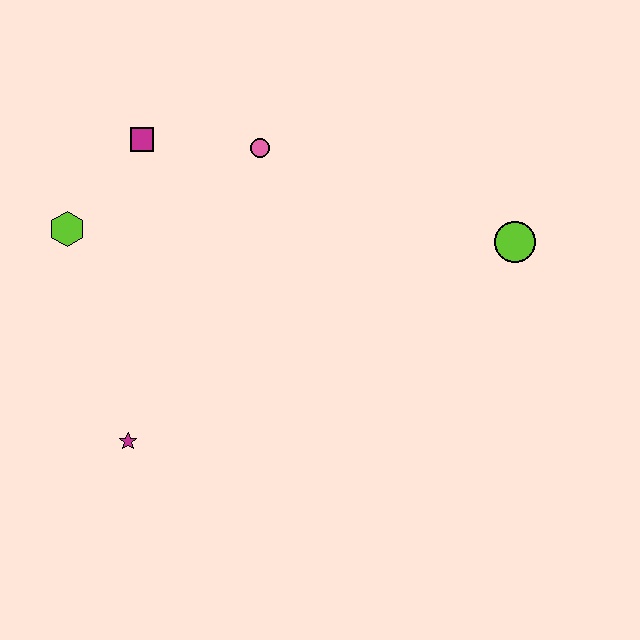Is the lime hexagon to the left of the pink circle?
Yes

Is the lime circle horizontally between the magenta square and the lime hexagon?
No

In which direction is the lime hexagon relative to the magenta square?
The lime hexagon is below the magenta square.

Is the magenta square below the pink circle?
No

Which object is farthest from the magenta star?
The lime circle is farthest from the magenta star.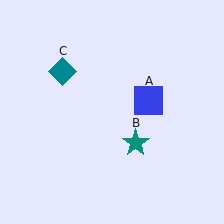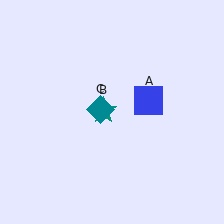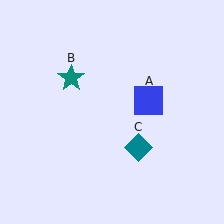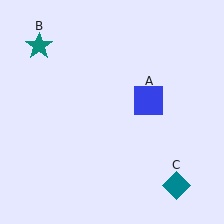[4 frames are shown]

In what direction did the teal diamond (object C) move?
The teal diamond (object C) moved down and to the right.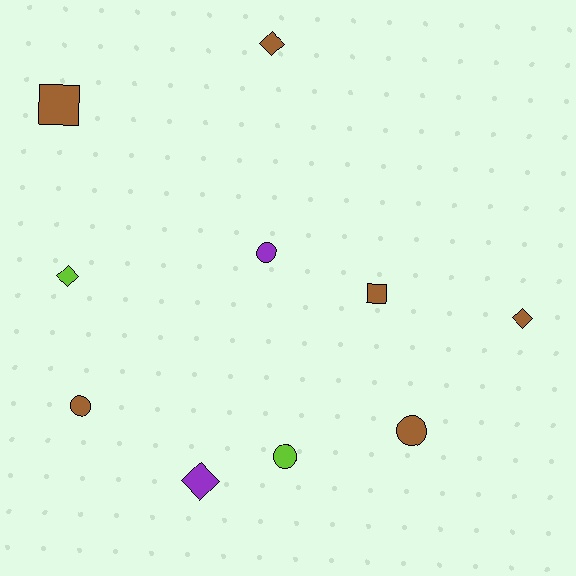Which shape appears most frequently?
Diamond, with 4 objects.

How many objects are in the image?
There are 10 objects.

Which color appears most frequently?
Brown, with 6 objects.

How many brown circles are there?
There are 2 brown circles.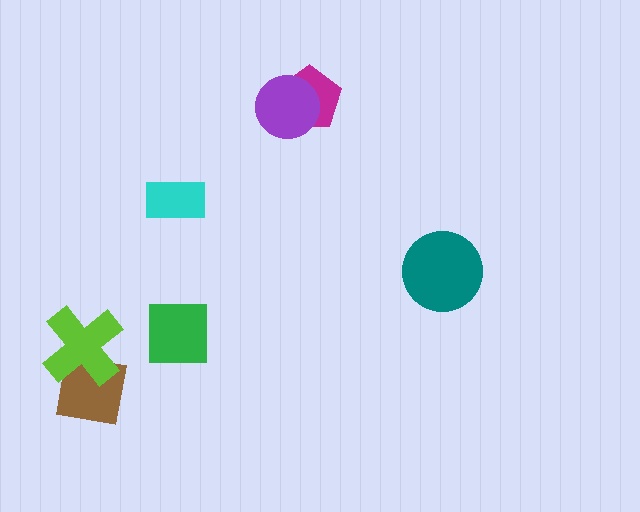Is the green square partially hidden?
No, no other shape covers it.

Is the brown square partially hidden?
Yes, it is partially covered by another shape.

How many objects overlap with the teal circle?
0 objects overlap with the teal circle.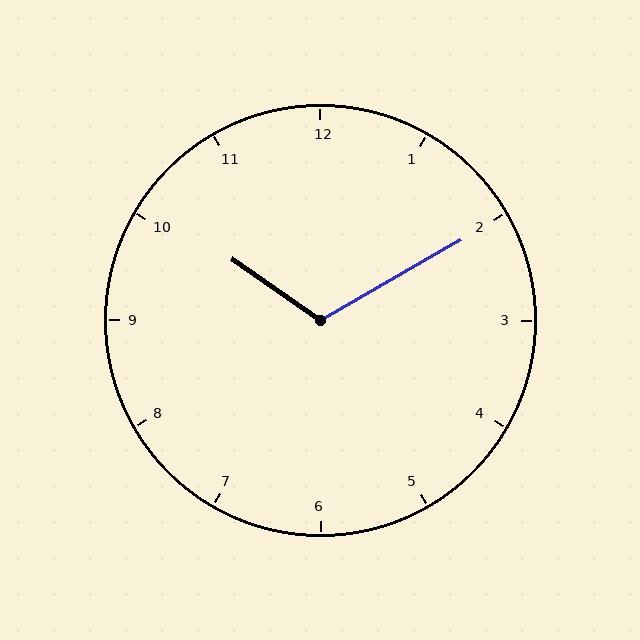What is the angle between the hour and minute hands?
Approximately 115 degrees.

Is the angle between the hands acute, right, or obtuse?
It is obtuse.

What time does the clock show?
10:10.